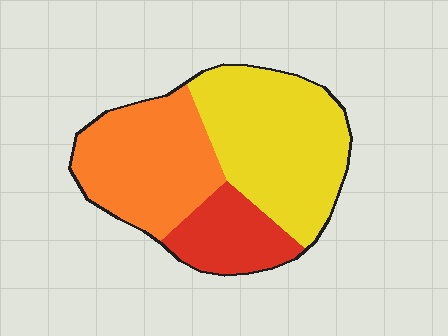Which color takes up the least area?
Red, at roughly 20%.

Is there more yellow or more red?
Yellow.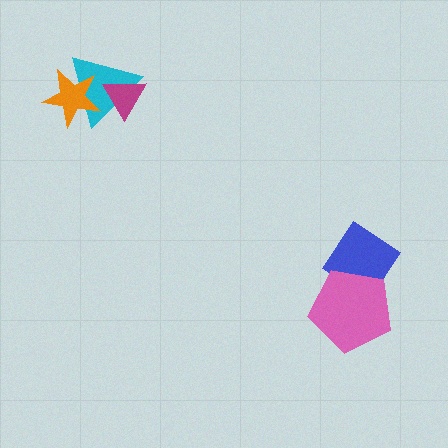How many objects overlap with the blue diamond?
1 object overlaps with the blue diamond.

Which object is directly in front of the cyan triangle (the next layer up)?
The magenta triangle is directly in front of the cyan triangle.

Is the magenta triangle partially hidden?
No, no other shape covers it.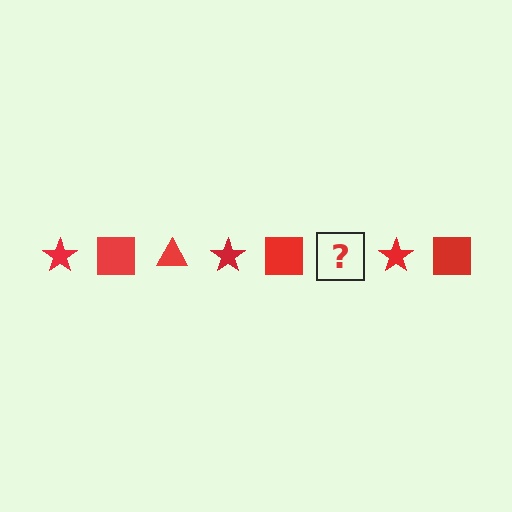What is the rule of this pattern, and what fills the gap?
The rule is that the pattern cycles through star, square, triangle shapes in red. The gap should be filled with a red triangle.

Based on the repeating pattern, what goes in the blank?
The blank should be a red triangle.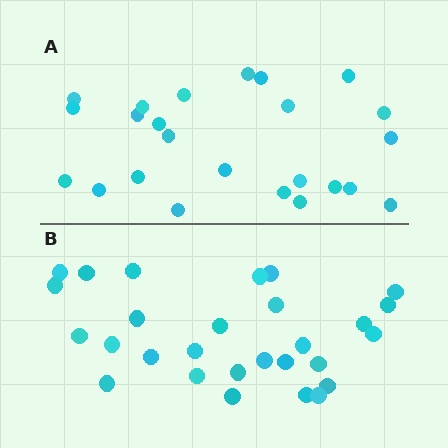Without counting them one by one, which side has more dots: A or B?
Region B (the bottom region) has more dots.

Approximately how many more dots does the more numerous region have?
Region B has about 4 more dots than region A.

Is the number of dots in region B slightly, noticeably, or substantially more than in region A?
Region B has only slightly more — the two regions are fairly close. The ratio is roughly 1.2 to 1.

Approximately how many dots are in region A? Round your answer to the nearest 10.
About 20 dots. (The exact count is 24, which rounds to 20.)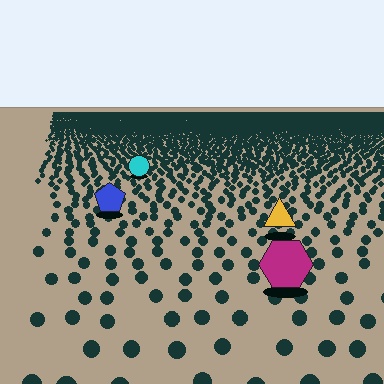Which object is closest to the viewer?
The magenta hexagon is closest. The texture marks near it are larger and more spread out.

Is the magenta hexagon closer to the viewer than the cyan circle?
Yes. The magenta hexagon is closer — you can tell from the texture gradient: the ground texture is coarser near it.